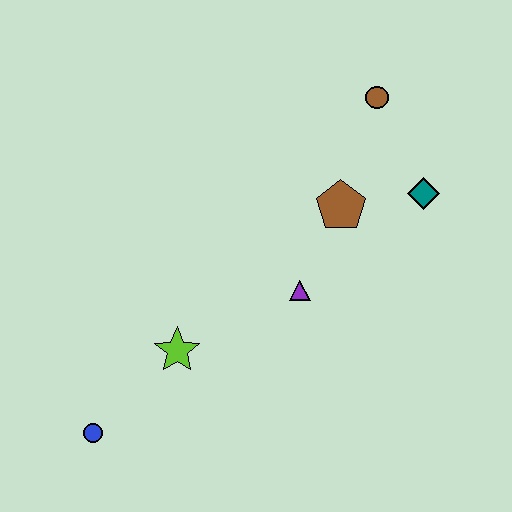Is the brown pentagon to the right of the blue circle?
Yes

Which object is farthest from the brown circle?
The blue circle is farthest from the brown circle.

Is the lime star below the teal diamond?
Yes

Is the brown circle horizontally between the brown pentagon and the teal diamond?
Yes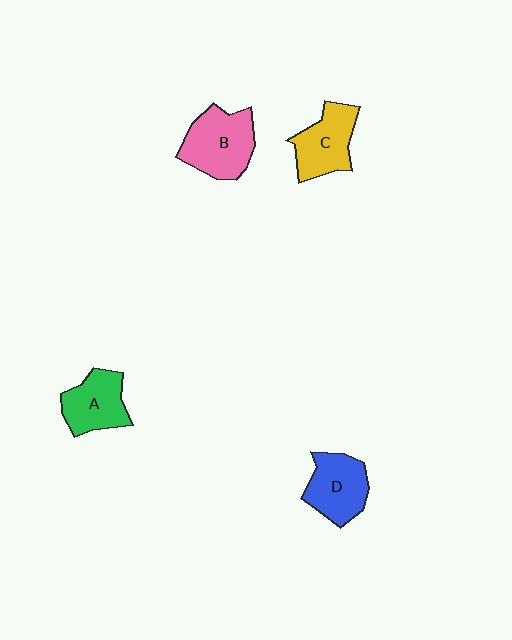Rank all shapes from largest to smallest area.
From largest to smallest: B (pink), D (blue), C (yellow), A (green).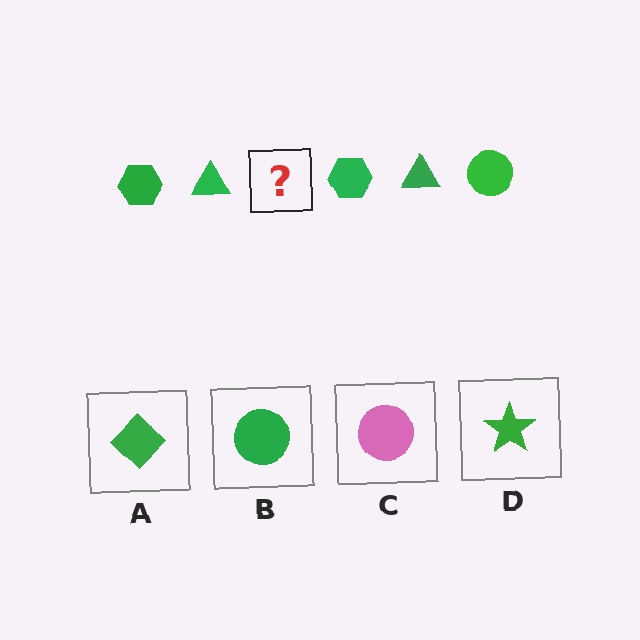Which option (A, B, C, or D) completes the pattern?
B.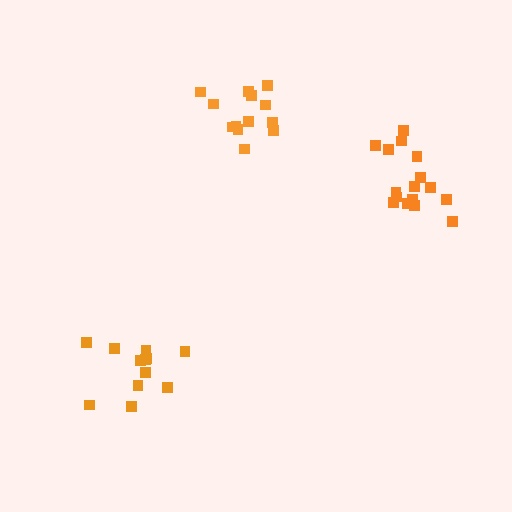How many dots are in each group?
Group 1: 16 dots, Group 2: 12 dots, Group 3: 13 dots (41 total).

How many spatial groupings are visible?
There are 3 spatial groupings.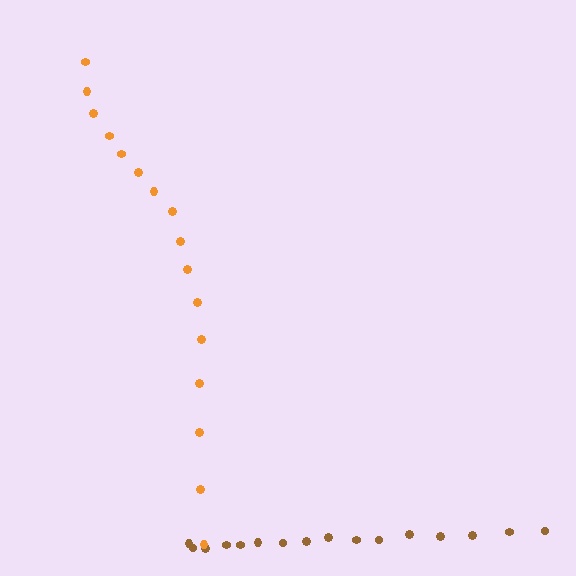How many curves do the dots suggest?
There are 2 distinct paths.